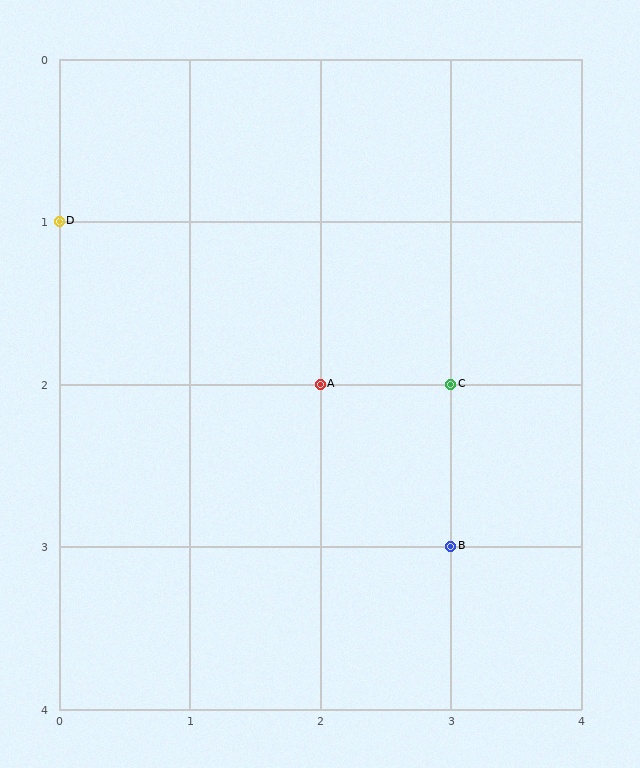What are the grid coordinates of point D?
Point D is at grid coordinates (0, 1).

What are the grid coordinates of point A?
Point A is at grid coordinates (2, 2).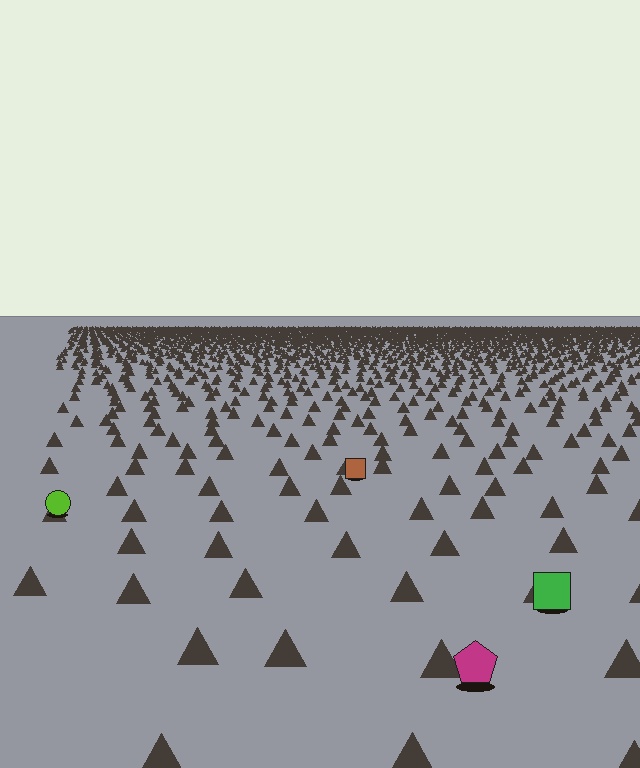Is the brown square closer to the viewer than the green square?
No. The green square is closer — you can tell from the texture gradient: the ground texture is coarser near it.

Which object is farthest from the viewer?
The brown square is farthest from the viewer. It appears smaller and the ground texture around it is denser.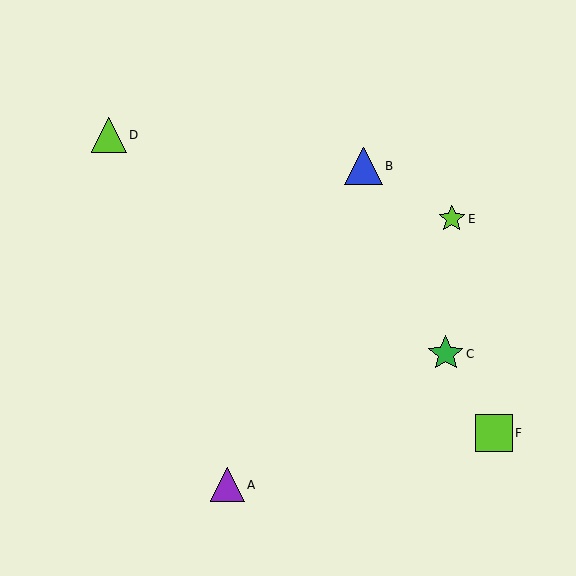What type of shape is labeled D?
Shape D is a lime triangle.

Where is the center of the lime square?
The center of the lime square is at (494, 433).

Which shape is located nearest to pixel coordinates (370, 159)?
The blue triangle (labeled B) at (364, 166) is nearest to that location.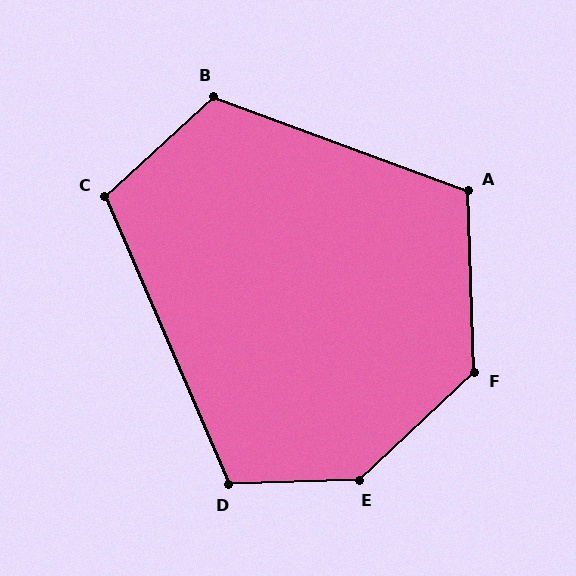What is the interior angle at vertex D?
Approximately 112 degrees (obtuse).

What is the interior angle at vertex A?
Approximately 112 degrees (obtuse).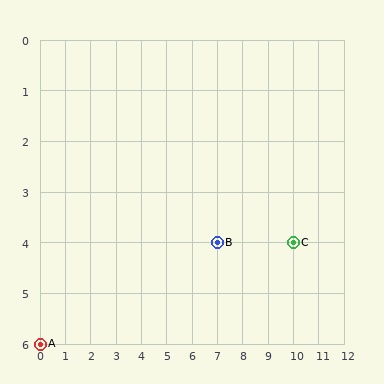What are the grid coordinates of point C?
Point C is at grid coordinates (10, 4).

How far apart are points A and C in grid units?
Points A and C are 10 columns and 2 rows apart (about 10.2 grid units diagonally).